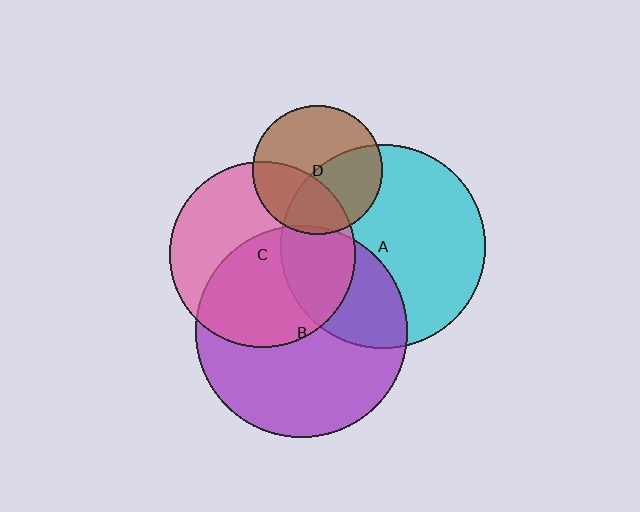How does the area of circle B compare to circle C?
Approximately 1.3 times.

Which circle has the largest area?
Circle B (purple).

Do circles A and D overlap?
Yes.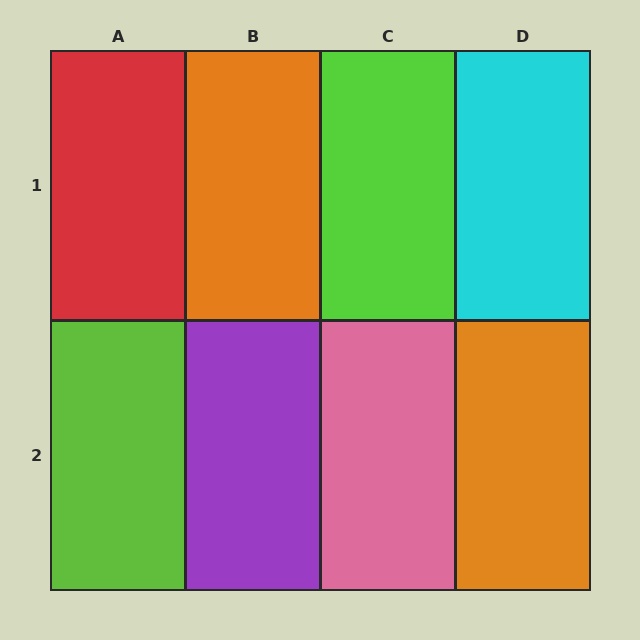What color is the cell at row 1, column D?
Cyan.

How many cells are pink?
1 cell is pink.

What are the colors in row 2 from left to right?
Lime, purple, pink, orange.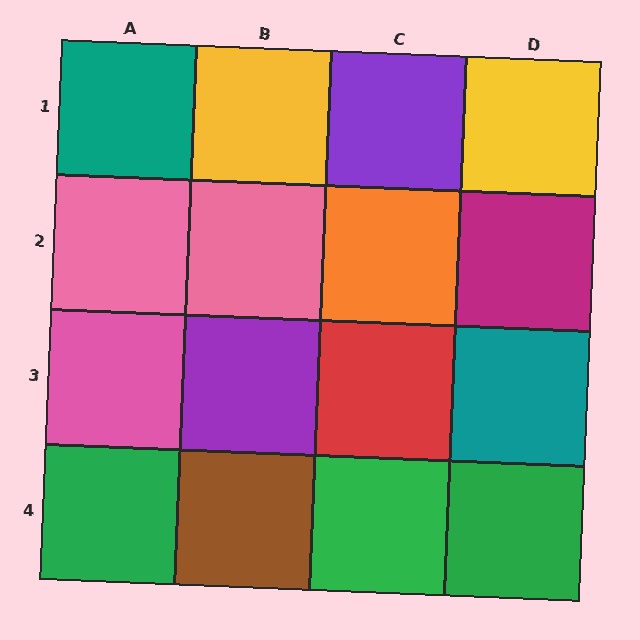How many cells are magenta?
1 cell is magenta.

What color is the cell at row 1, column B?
Yellow.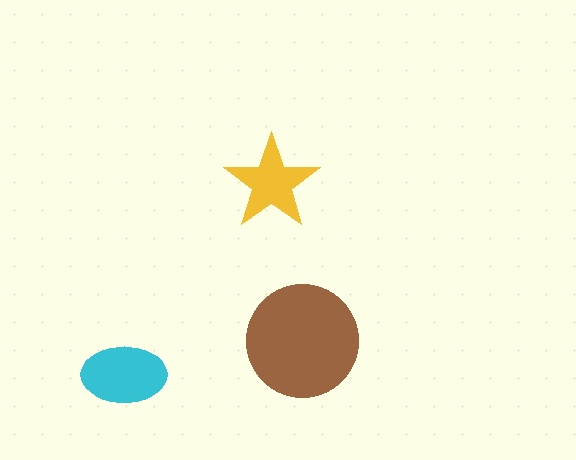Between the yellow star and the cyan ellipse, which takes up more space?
The cyan ellipse.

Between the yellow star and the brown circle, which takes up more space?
The brown circle.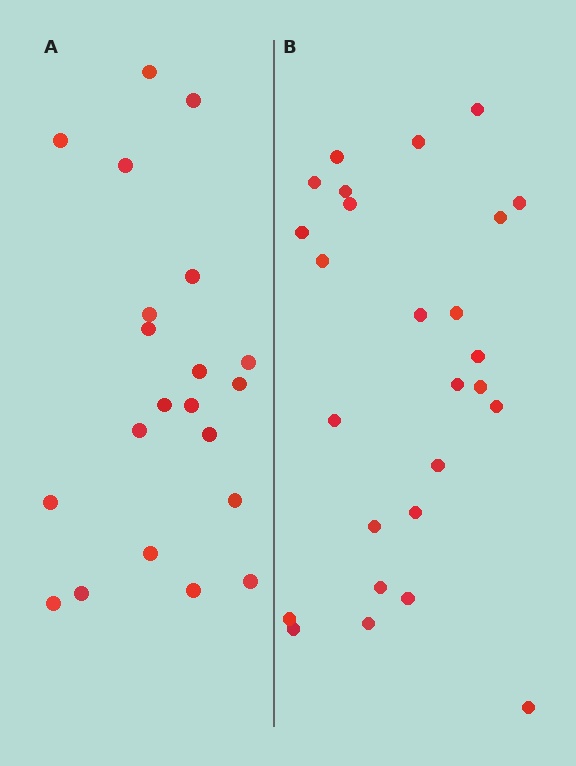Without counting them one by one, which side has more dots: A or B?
Region B (the right region) has more dots.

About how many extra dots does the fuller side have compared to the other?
Region B has about 5 more dots than region A.